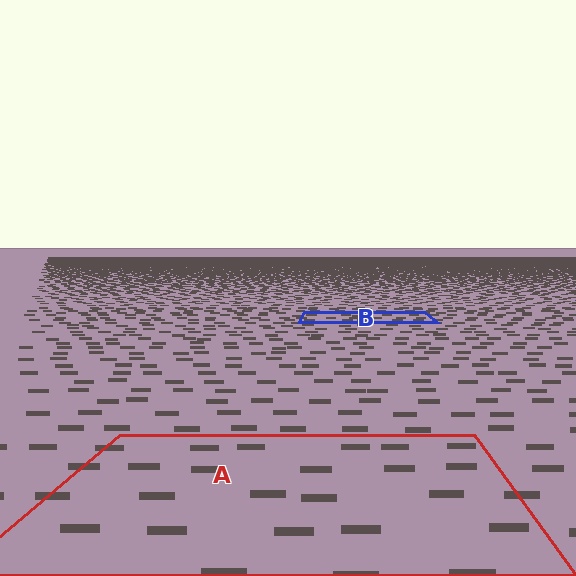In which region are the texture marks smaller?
The texture marks are smaller in region B, because it is farther away.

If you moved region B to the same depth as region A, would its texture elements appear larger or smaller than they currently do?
They would appear larger. At a closer depth, the same texture elements are projected at a bigger on-screen size.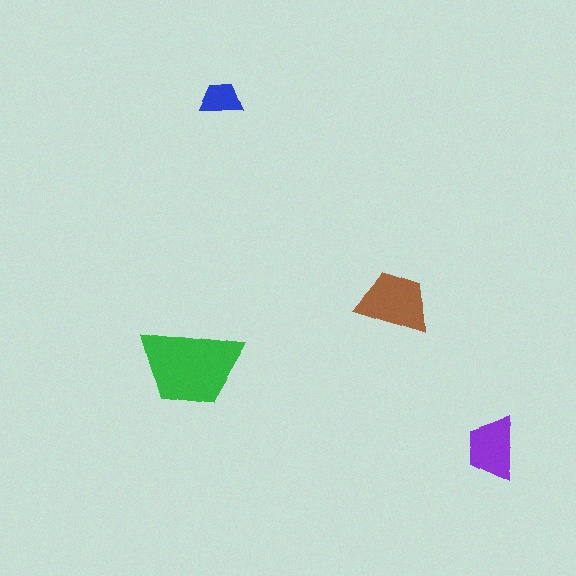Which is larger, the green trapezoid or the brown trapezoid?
The green one.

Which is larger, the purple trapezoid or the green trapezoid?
The green one.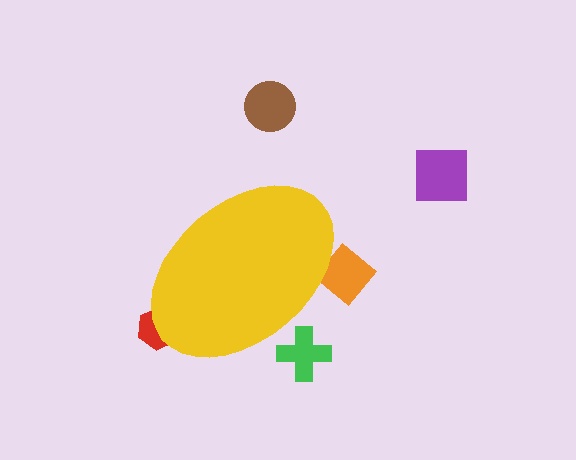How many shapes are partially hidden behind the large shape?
3 shapes are partially hidden.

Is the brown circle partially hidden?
No, the brown circle is fully visible.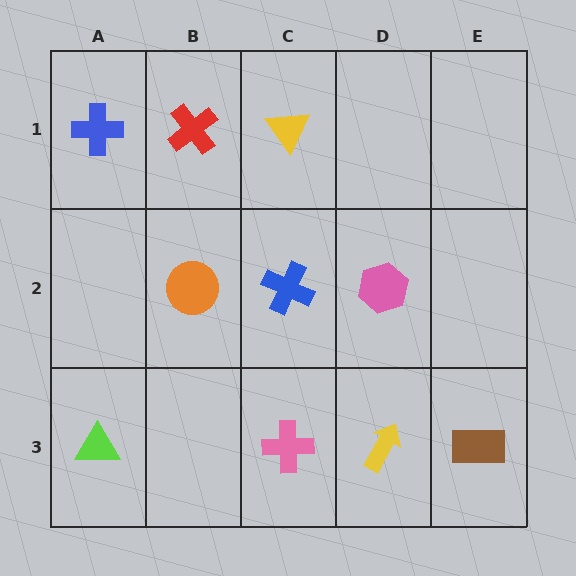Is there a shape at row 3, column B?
No, that cell is empty.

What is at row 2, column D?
A pink hexagon.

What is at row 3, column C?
A pink cross.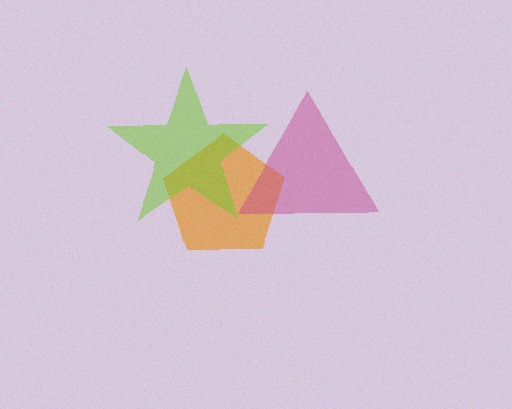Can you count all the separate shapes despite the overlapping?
Yes, there are 3 separate shapes.